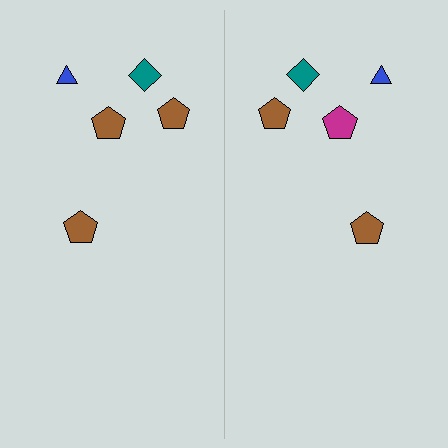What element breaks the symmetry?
The magenta pentagon on the right side breaks the symmetry — its mirror counterpart is brown.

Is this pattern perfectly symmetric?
No, the pattern is not perfectly symmetric. The magenta pentagon on the right side breaks the symmetry — its mirror counterpart is brown.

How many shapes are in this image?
There are 10 shapes in this image.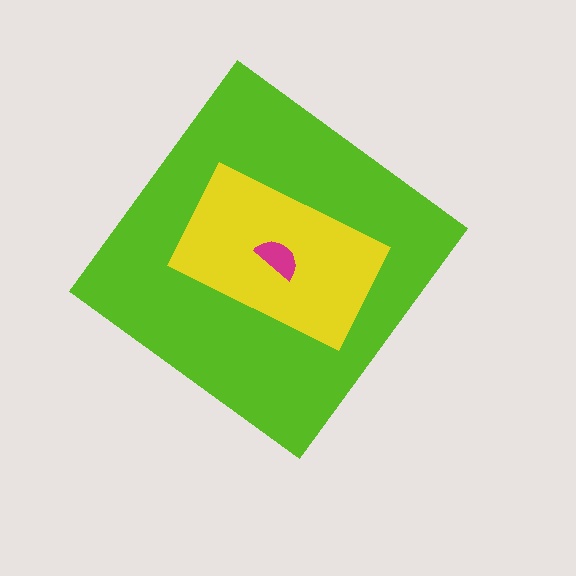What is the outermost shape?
The lime diamond.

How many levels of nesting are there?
3.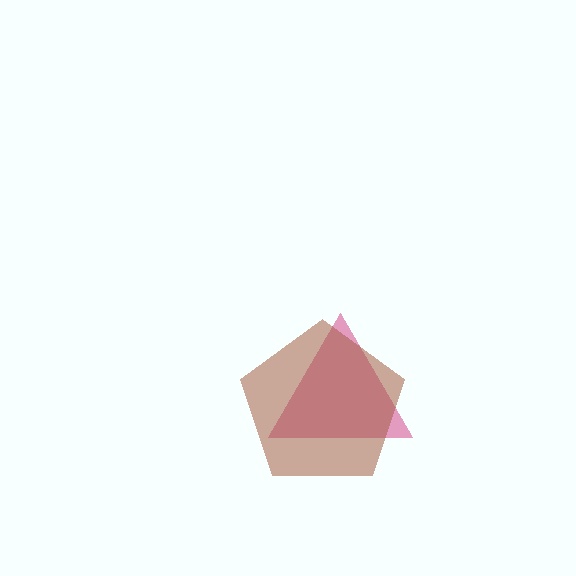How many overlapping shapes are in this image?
There are 2 overlapping shapes in the image.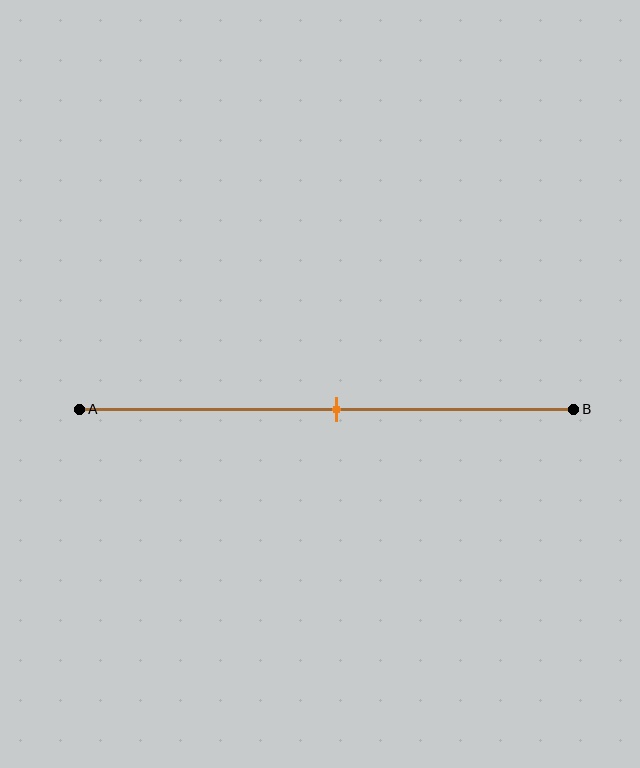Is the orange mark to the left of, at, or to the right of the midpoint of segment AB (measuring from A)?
The orange mark is approximately at the midpoint of segment AB.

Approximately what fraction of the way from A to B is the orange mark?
The orange mark is approximately 50% of the way from A to B.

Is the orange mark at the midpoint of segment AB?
Yes, the mark is approximately at the midpoint.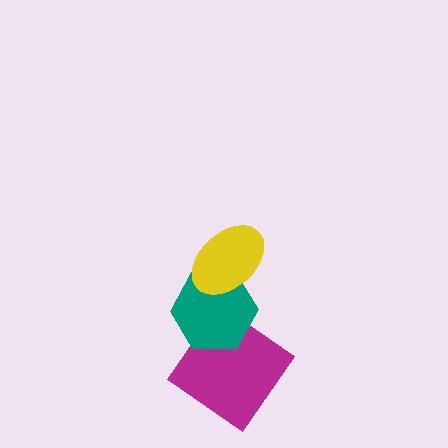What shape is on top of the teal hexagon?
The yellow ellipse is on top of the teal hexagon.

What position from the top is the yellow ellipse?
The yellow ellipse is 1st from the top.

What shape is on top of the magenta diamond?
The teal hexagon is on top of the magenta diamond.